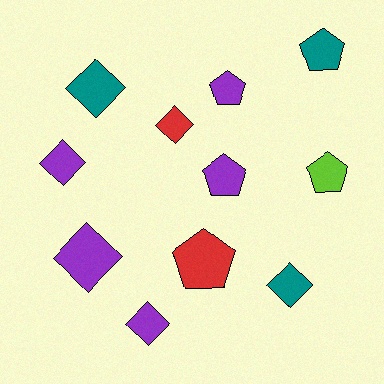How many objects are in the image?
There are 11 objects.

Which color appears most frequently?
Purple, with 5 objects.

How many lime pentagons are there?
There is 1 lime pentagon.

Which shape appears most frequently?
Diamond, with 6 objects.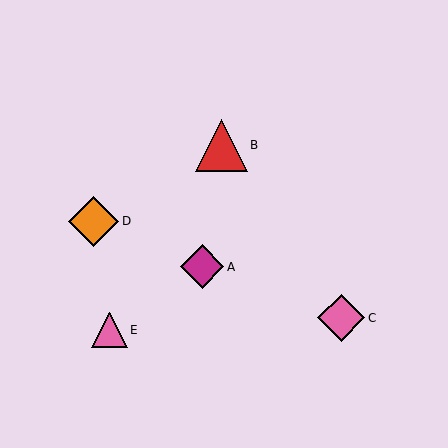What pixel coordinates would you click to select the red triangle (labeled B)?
Click at (221, 145) to select the red triangle B.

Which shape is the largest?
The red triangle (labeled B) is the largest.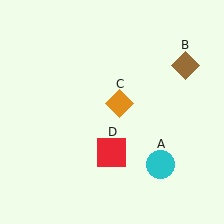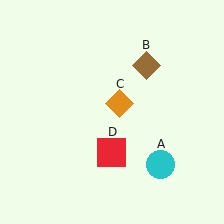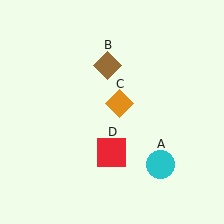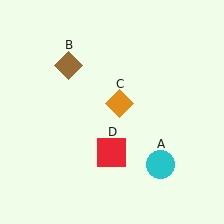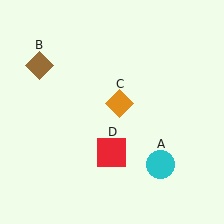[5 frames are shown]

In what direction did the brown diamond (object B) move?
The brown diamond (object B) moved left.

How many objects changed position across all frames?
1 object changed position: brown diamond (object B).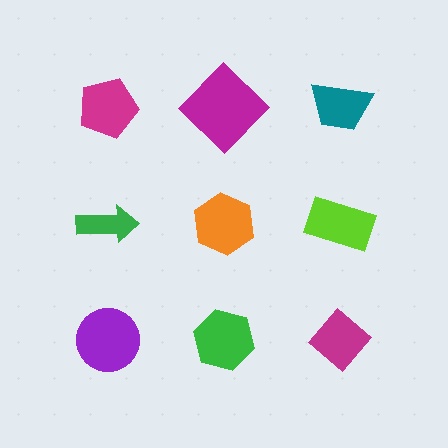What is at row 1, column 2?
A magenta diamond.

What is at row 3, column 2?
A green hexagon.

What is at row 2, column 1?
A green arrow.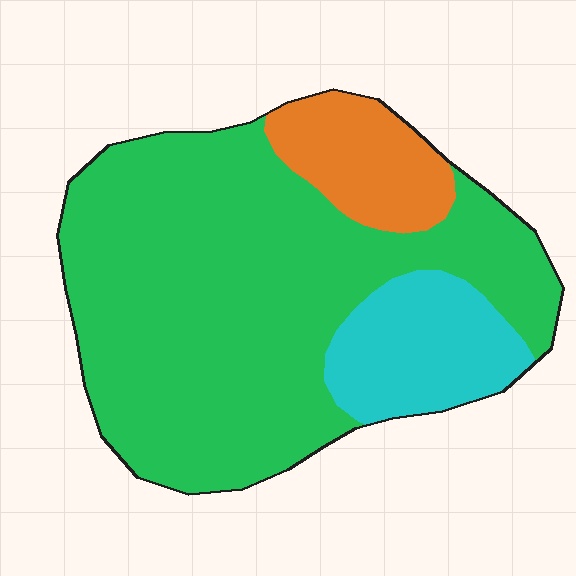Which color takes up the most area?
Green, at roughly 70%.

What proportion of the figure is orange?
Orange takes up about one eighth (1/8) of the figure.